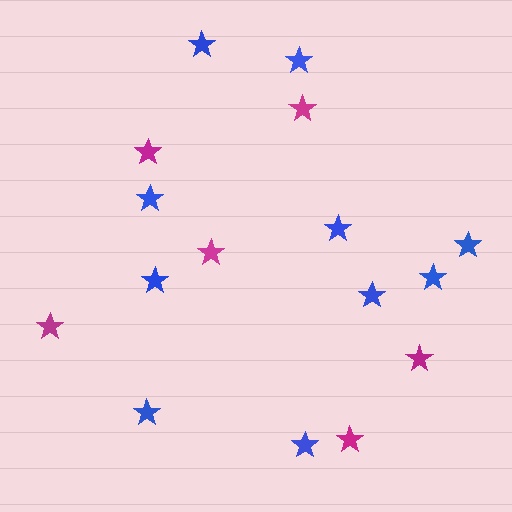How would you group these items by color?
There are 2 groups: one group of blue stars (10) and one group of magenta stars (6).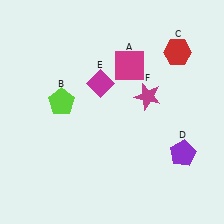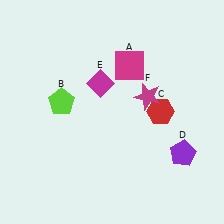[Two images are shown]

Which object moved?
The red hexagon (C) moved down.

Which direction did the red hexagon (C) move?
The red hexagon (C) moved down.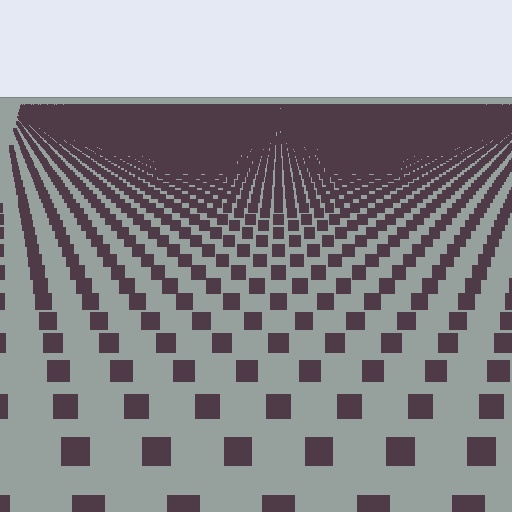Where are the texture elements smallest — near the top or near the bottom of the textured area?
Near the top.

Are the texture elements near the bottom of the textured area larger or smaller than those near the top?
Larger. Near the bottom, elements are closer to the viewer and appear at a bigger on-screen size.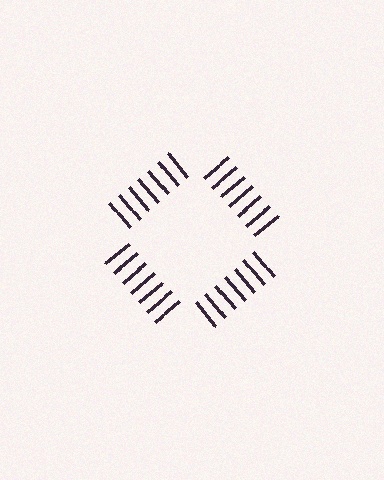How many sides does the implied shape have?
4 sides — the line-ends trace a square.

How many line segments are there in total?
28 — 7 along each of the 4 edges.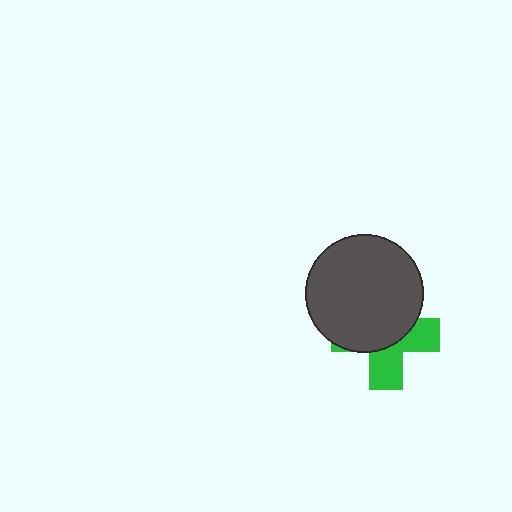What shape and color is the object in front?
The object in front is a dark gray circle.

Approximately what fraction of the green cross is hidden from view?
Roughly 59% of the green cross is hidden behind the dark gray circle.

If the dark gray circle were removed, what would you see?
You would see the complete green cross.